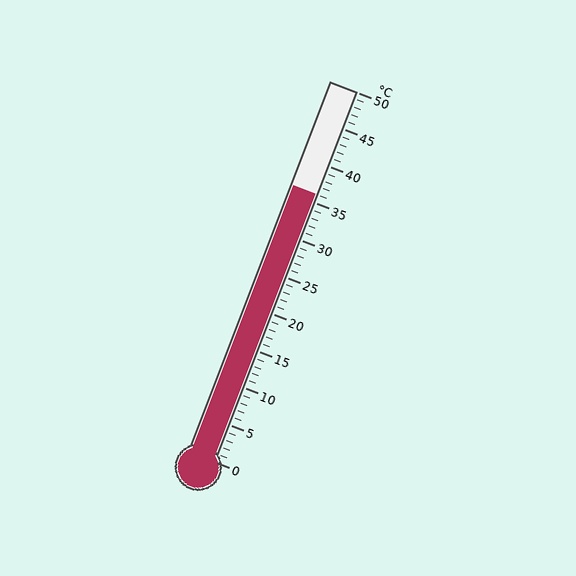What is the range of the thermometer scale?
The thermometer scale ranges from 0°C to 50°C.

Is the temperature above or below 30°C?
The temperature is above 30°C.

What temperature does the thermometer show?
The thermometer shows approximately 36°C.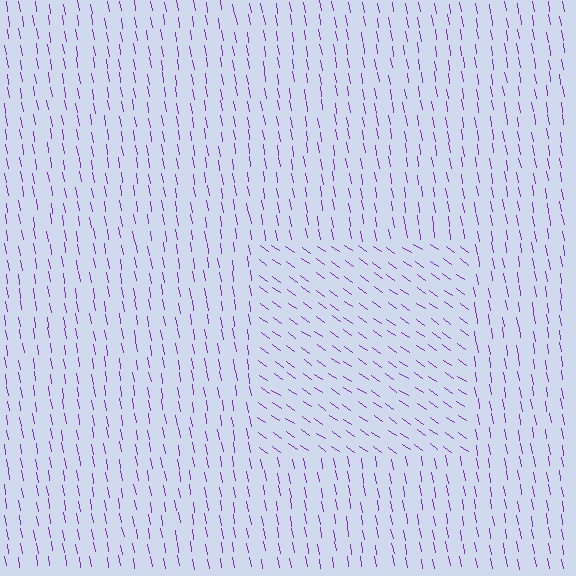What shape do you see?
I see a rectangle.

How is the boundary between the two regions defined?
The boundary is defined purely by a change in line orientation (approximately 45 degrees difference). All lines are the same color and thickness.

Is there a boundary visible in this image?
Yes, there is a texture boundary formed by a change in line orientation.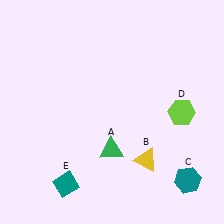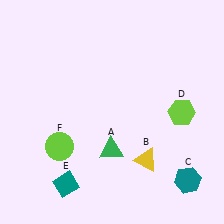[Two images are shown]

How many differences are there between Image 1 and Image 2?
There is 1 difference between the two images.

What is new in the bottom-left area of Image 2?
A lime circle (F) was added in the bottom-left area of Image 2.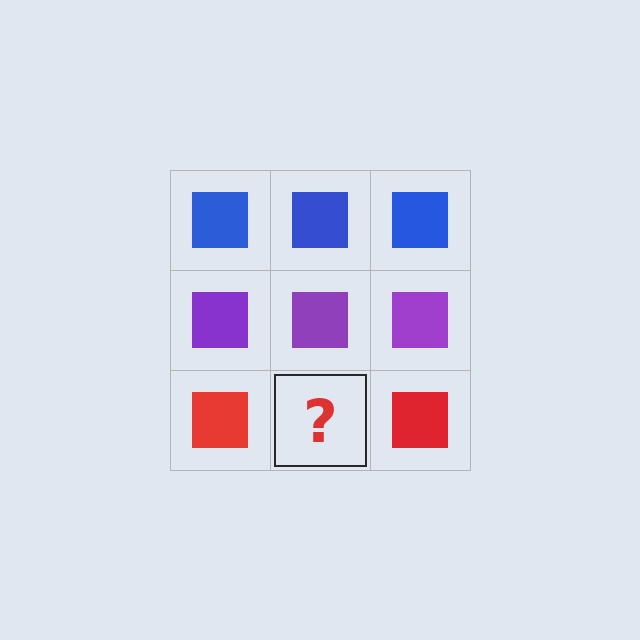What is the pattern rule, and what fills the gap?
The rule is that each row has a consistent color. The gap should be filled with a red square.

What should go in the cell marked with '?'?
The missing cell should contain a red square.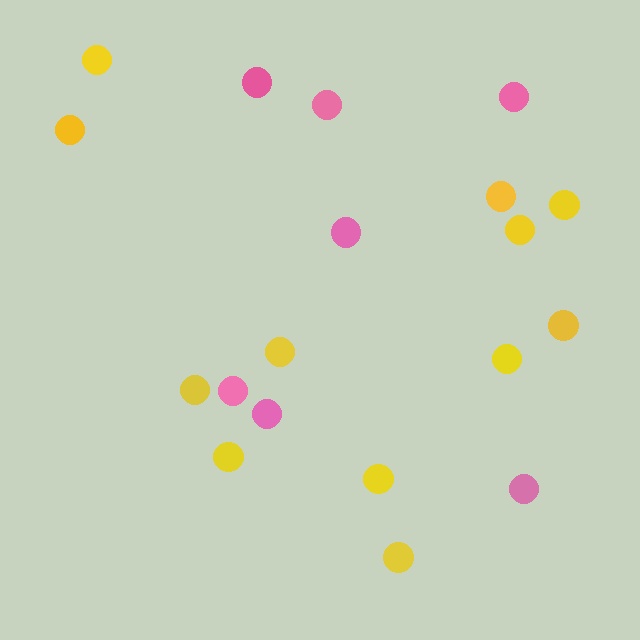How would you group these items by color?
There are 2 groups: one group of pink circles (7) and one group of yellow circles (12).